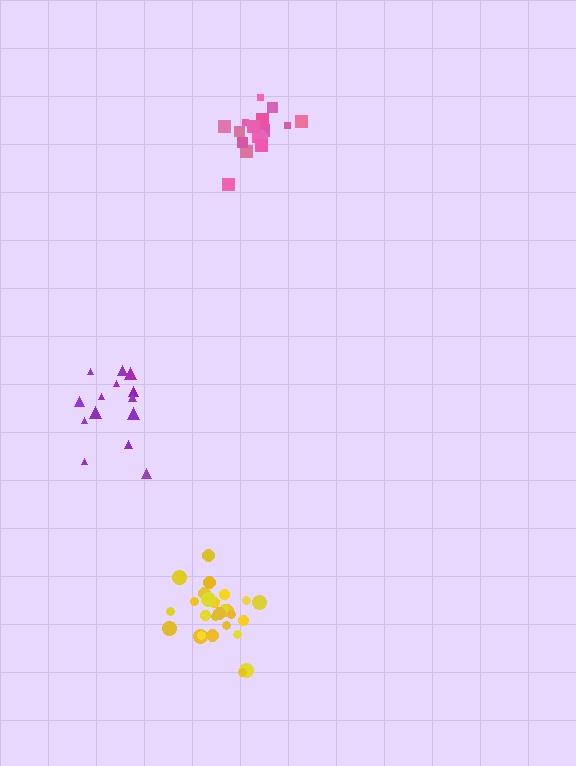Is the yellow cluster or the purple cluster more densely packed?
Yellow.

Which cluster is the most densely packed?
Yellow.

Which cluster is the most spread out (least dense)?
Purple.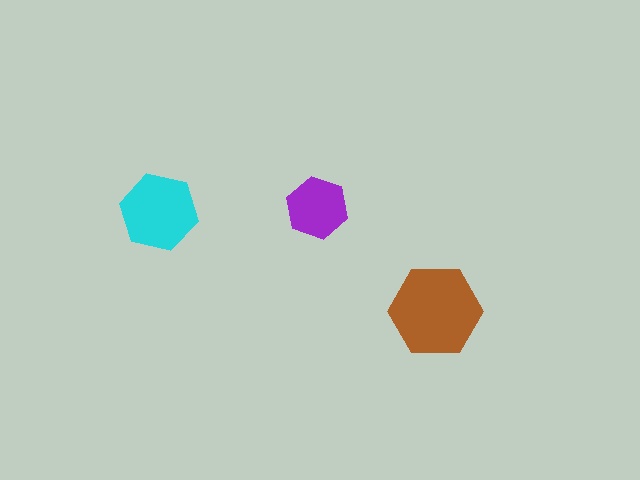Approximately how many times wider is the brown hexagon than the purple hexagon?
About 1.5 times wider.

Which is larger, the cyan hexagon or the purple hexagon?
The cyan one.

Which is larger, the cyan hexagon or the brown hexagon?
The brown one.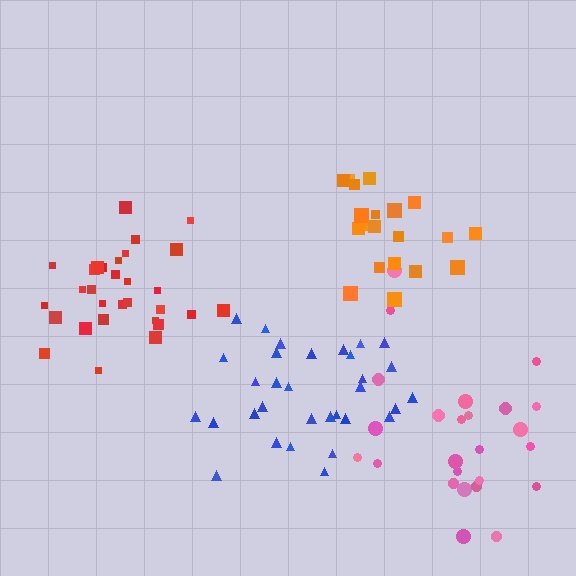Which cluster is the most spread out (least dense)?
Pink.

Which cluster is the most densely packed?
Red.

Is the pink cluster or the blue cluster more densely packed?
Blue.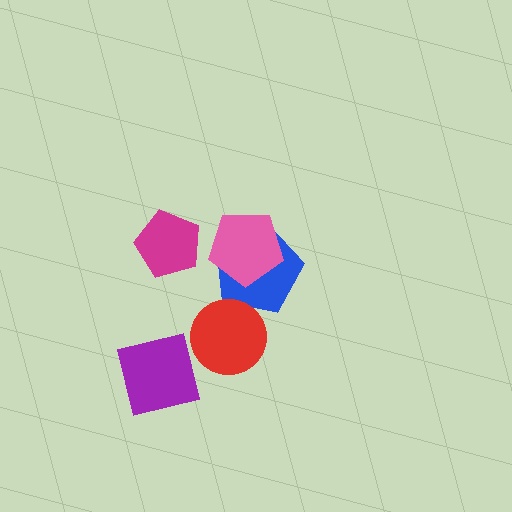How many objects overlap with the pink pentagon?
1 object overlaps with the pink pentagon.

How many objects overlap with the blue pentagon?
2 objects overlap with the blue pentagon.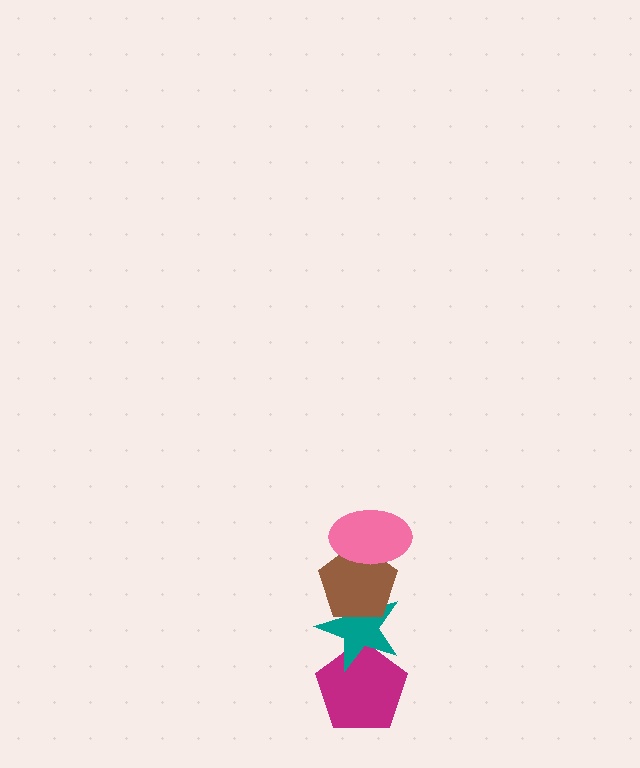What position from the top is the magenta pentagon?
The magenta pentagon is 4th from the top.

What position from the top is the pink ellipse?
The pink ellipse is 1st from the top.